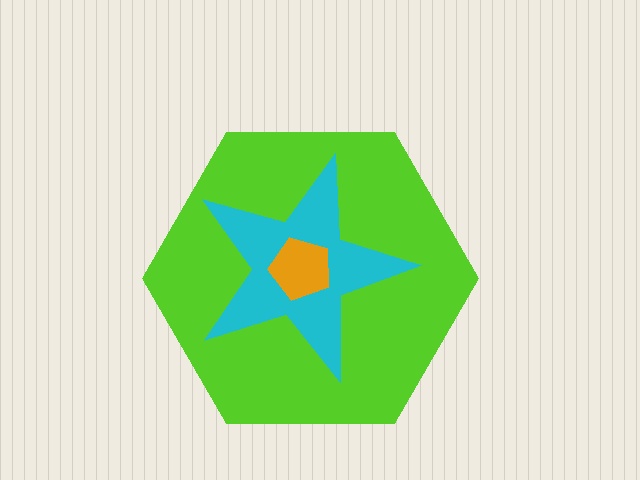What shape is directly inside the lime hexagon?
The cyan star.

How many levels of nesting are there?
3.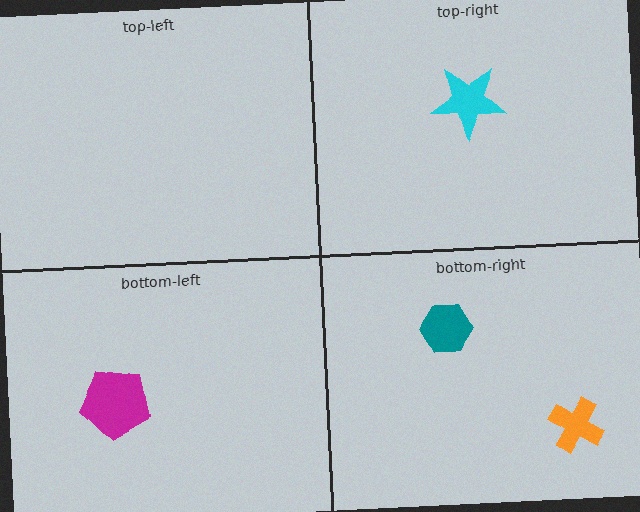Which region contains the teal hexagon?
The bottom-right region.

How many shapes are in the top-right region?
1.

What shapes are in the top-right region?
The cyan star.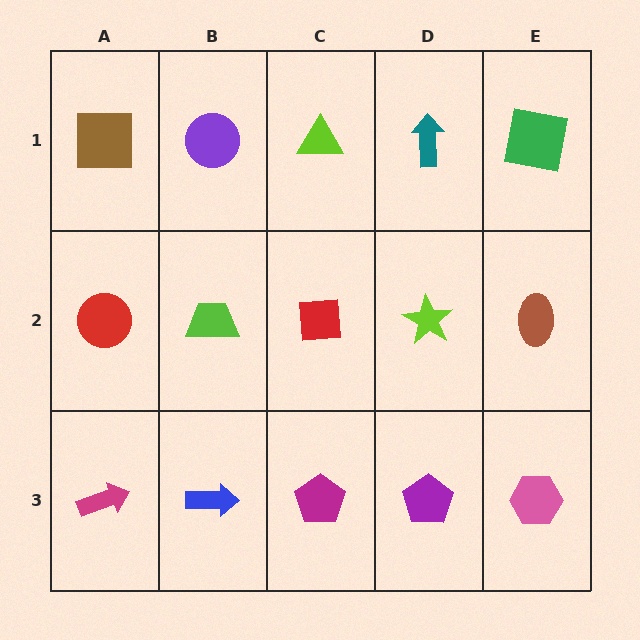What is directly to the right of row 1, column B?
A lime triangle.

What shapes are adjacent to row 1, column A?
A red circle (row 2, column A), a purple circle (row 1, column B).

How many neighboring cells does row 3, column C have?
3.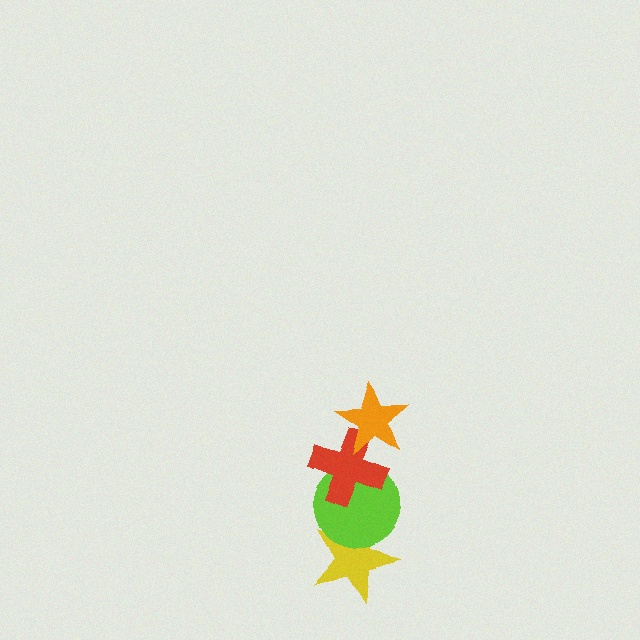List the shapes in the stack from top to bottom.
From top to bottom: the orange star, the red cross, the lime circle, the yellow star.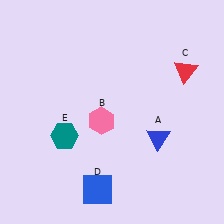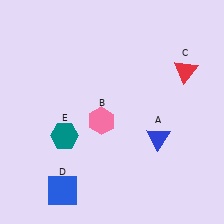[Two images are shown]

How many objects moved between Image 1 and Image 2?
1 object moved between the two images.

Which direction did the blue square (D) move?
The blue square (D) moved left.